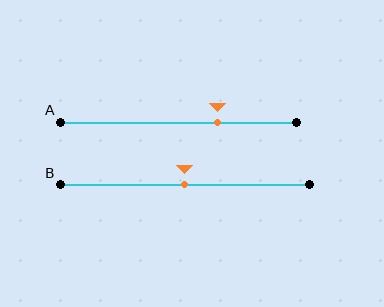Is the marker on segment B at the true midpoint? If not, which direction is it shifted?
Yes, the marker on segment B is at the true midpoint.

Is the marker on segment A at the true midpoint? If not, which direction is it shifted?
No, the marker on segment A is shifted to the right by about 16% of the segment length.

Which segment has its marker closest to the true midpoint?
Segment B has its marker closest to the true midpoint.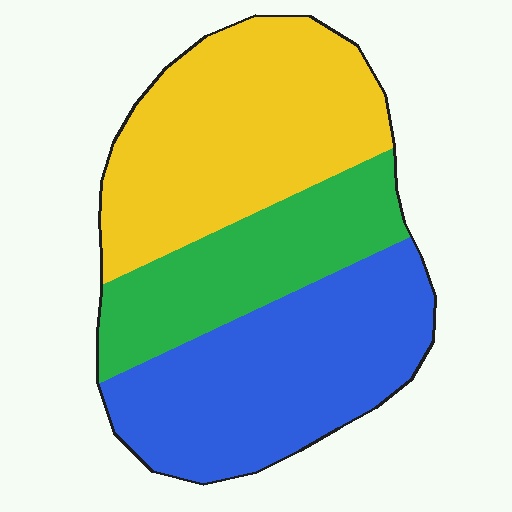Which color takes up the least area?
Green, at roughly 25%.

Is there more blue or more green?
Blue.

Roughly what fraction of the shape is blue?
Blue takes up between a quarter and a half of the shape.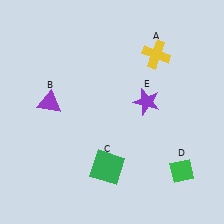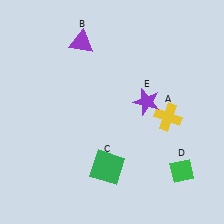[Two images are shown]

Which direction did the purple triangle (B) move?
The purple triangle (B) moved up.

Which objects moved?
The objects that moved are: the yellow cross (A), the purple triangle (B).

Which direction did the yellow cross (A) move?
The yellow cross (A) moved down.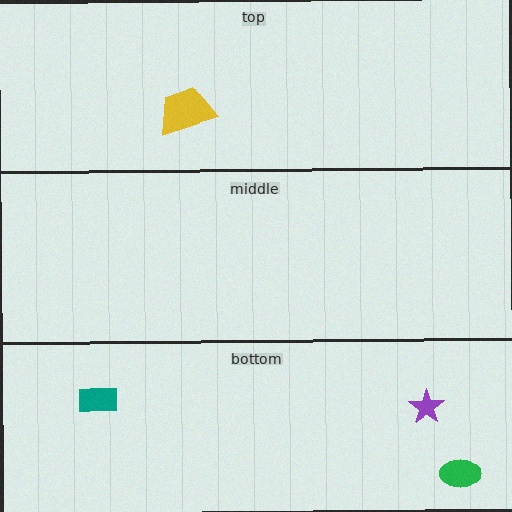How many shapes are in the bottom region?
3.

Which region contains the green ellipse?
The bottom region.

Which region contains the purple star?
The bottom region.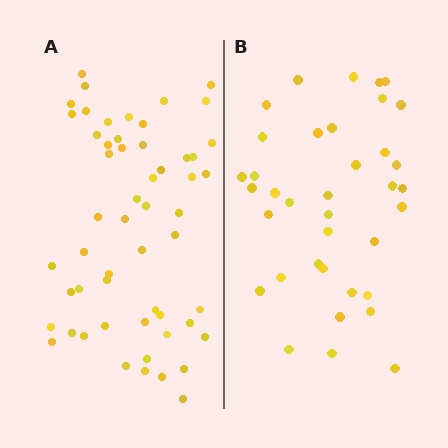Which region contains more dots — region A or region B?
Region A (the left region) has more dots.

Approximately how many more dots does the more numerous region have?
Region A has approximately 20 more dots than region B.